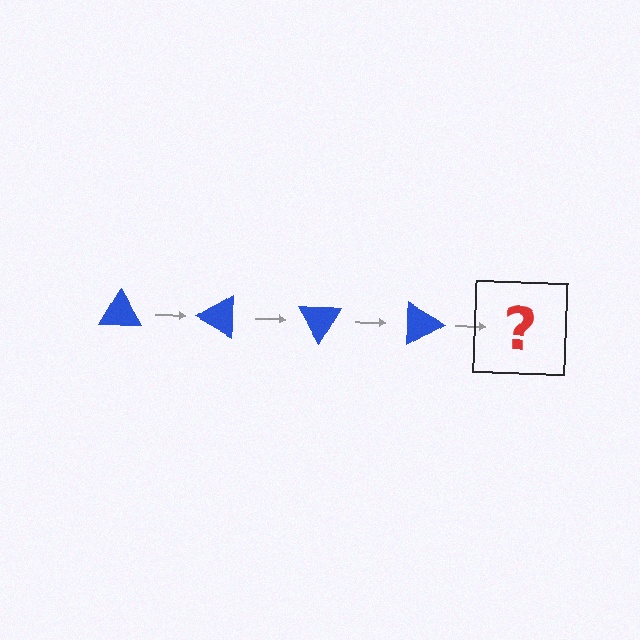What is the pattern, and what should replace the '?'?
The pattern is that the triangle rotates 30 degrees each step. The '?' should be a blue triangle rotated 120 degrees.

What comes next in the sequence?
The next element should be a blue triangle rotated 120 degrees.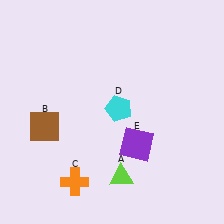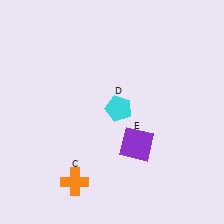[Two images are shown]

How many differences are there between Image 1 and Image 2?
There are 2 differences between the two images.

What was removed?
The brown square (B), the lime triangle (A) were removed in Image 2.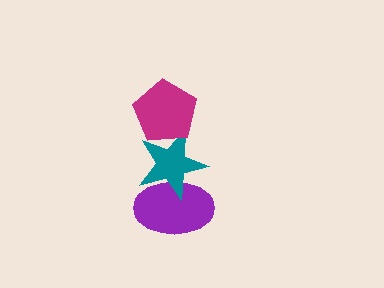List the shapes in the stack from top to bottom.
From top to bottom: the magenta pentagon, the teal star, the purple ellipse.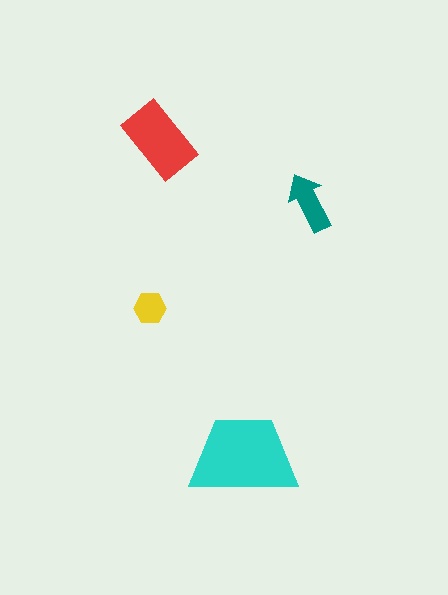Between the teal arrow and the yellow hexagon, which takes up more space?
The teal arrow.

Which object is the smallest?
The yellow hexagon.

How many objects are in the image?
There are 4 objects in the image.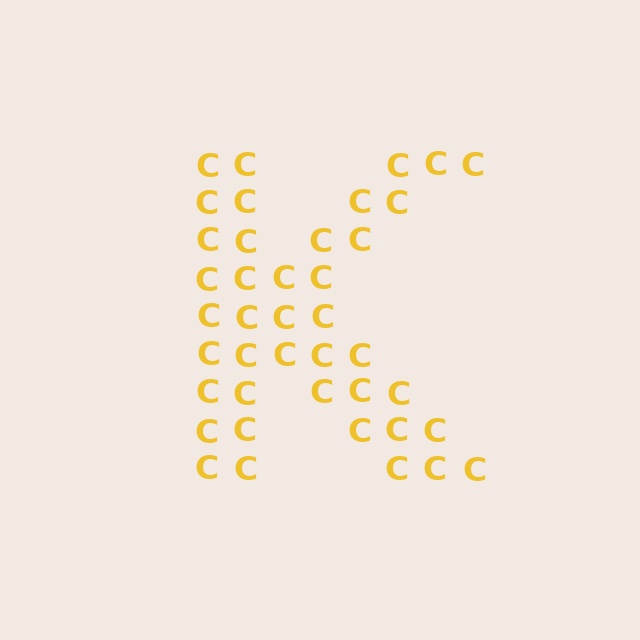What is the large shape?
The large shape is the letter K.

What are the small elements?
The small elements are letter C's.